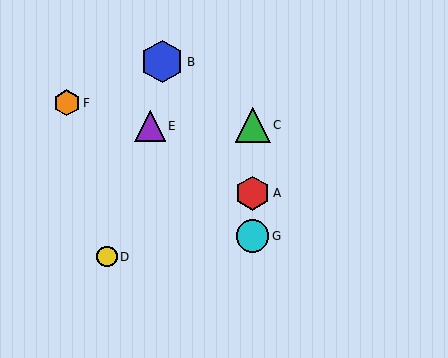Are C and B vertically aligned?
No, C is at x≈253 and B is at x≈162.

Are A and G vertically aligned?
Yes, both are at x≈253.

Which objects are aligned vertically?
Objects A, C, G are aligned vertically.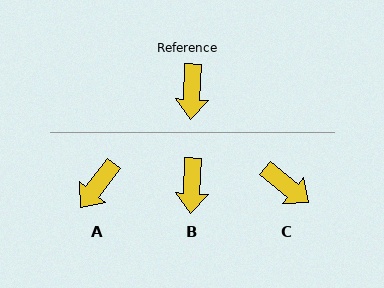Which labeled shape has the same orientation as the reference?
B.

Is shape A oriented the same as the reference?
No, it is off by about 35 degrees.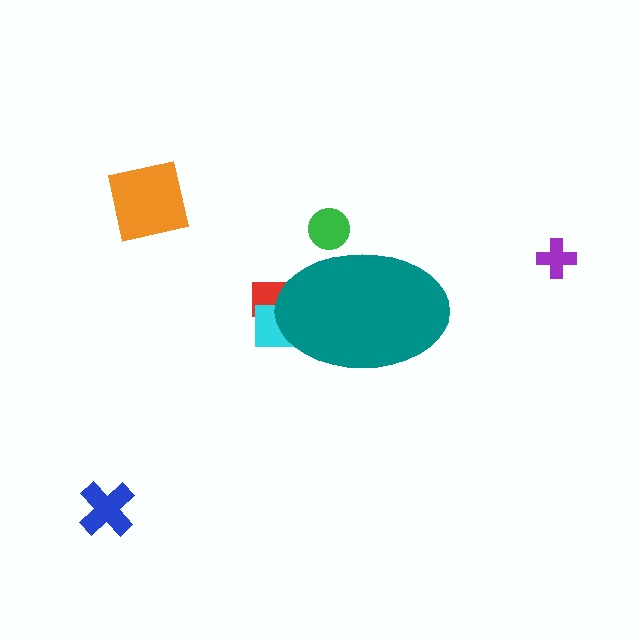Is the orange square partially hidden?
No, the orange square is fully visible.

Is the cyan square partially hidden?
Yes, the cyan square is partially hidden behind the teal ellipse.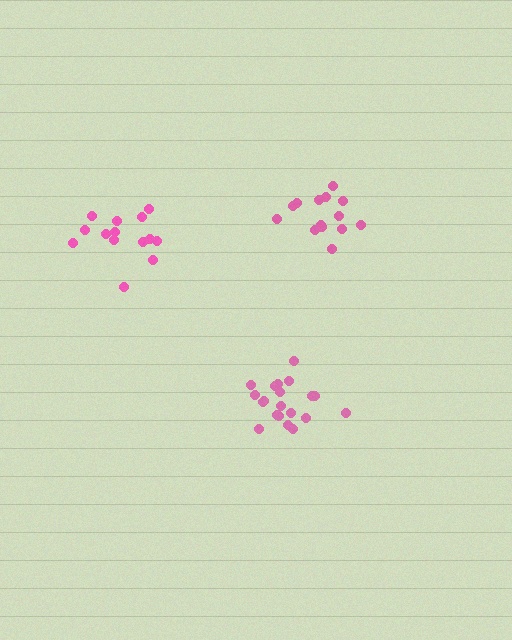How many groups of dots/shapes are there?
There are 3 groups.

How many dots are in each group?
Group 1: 20 dots, Group 2: 14 dots, Group 3: 14 dots (48 total).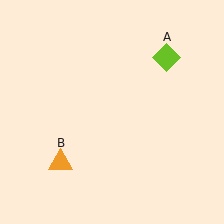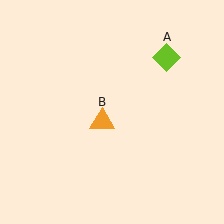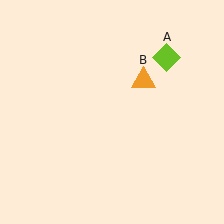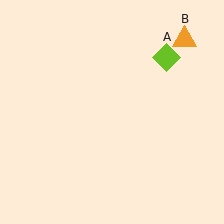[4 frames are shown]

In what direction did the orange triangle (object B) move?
The orange triangle (object B) moved up and to the right.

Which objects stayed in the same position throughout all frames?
Lime diamond (object A) remained stationary.